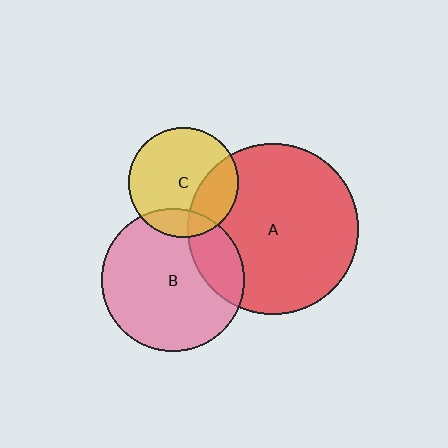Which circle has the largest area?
Circle A (red).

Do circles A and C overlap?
Yes.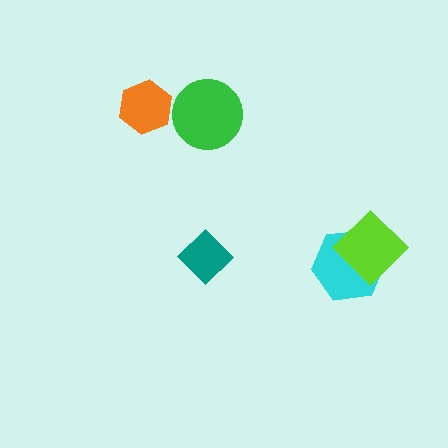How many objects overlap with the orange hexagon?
0 objects overlap with the orange hexagon.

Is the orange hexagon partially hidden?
No, no other shape covers it.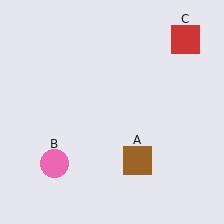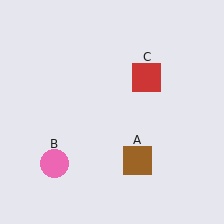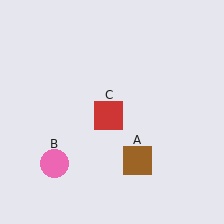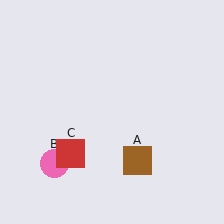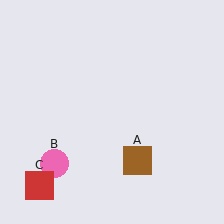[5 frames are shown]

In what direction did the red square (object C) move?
The red square (object C) moved down and to the left.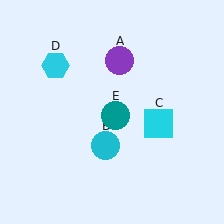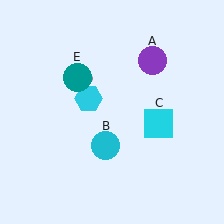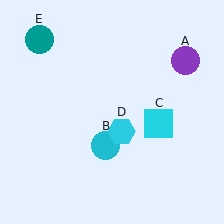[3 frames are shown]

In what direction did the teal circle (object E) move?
The teal circle (object E) moved up and to the left.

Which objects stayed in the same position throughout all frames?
Cyan circle (object B) and cyan square (object C) remained stationary.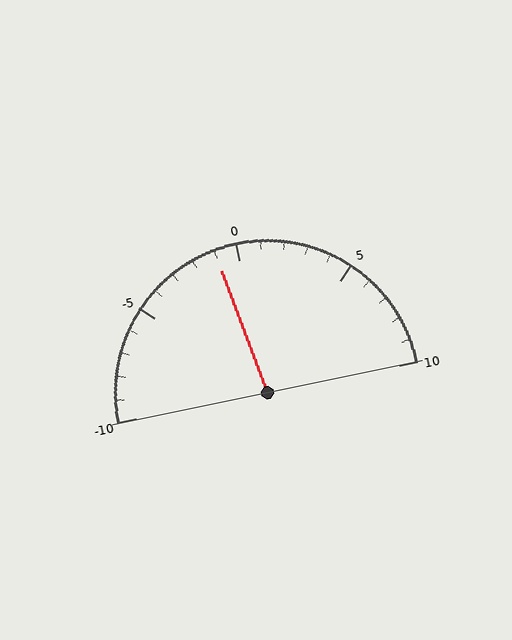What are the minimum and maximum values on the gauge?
The gauge ranges from -10 to 10.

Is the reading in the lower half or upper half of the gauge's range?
The reading is in the lower half of the range (-10 to 10).